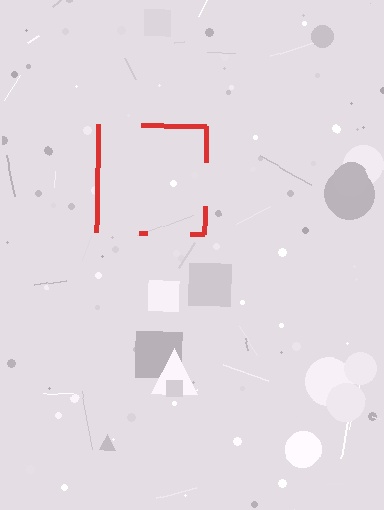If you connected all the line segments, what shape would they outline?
They would outline a square.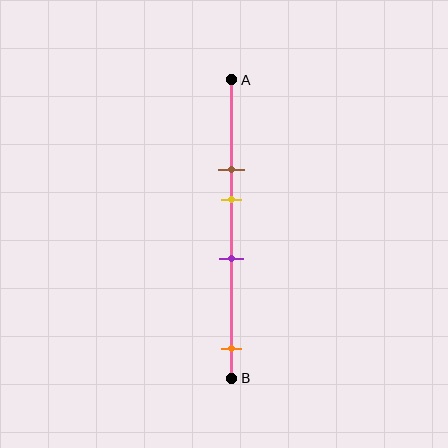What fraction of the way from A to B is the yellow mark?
The yellow mark is approximately 40% (0.4) of the way from A to B.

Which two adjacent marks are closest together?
The brown and yellow marks are the closest adjacent pair.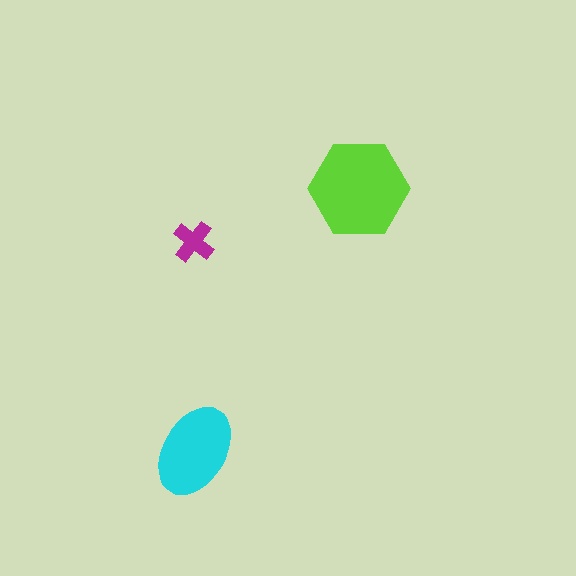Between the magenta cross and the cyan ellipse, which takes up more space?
The cyan ellipse.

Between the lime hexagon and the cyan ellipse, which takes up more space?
The lime hexagon.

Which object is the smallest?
The magenta cross.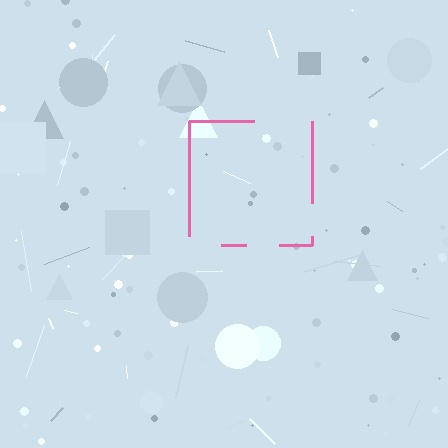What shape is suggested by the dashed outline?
The dashed outline suggests a square.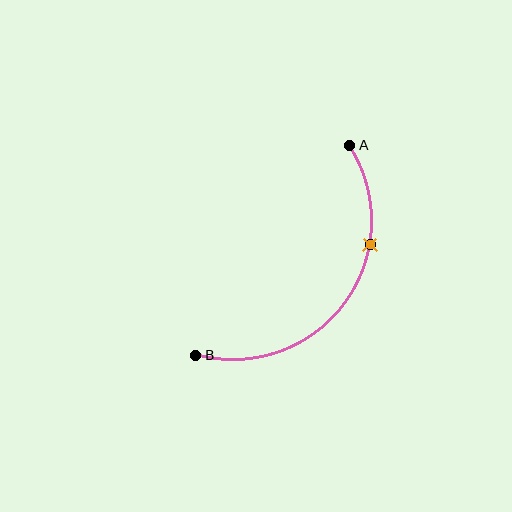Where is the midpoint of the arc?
The arc midpoint is the point on the curve farthest from the straight line joining A and B. It sits below and to the right of that line.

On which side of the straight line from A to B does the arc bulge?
The arc bulges below and to the right of the straight line connecting A and B.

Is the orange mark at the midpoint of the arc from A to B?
No. The orange mark lies on the arc but is closer to endpoint A. The arc midpoint would be at the point on the curve equidistant along the arc from both A and B.